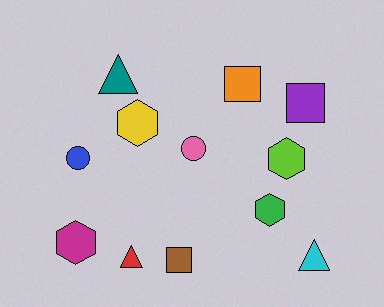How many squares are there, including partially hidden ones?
There are 3 squares.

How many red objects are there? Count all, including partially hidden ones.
There is 1 red object.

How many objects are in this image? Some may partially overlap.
There are 12 objects.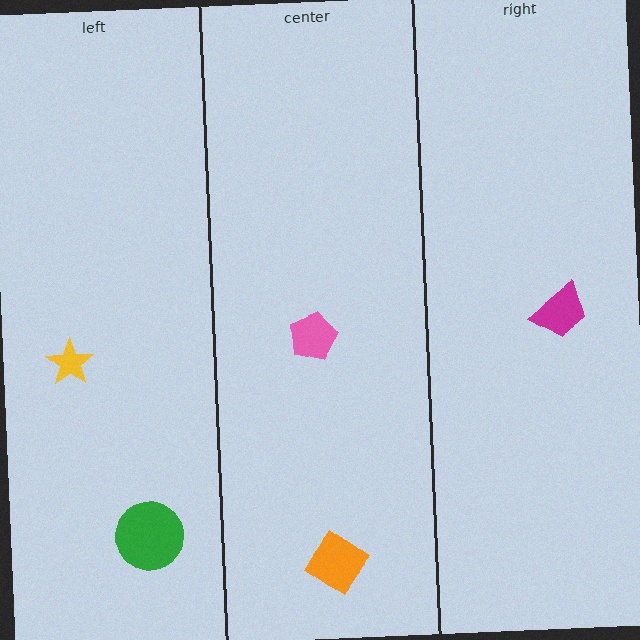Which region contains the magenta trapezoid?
The right region.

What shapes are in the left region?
The yellow star, the green circle.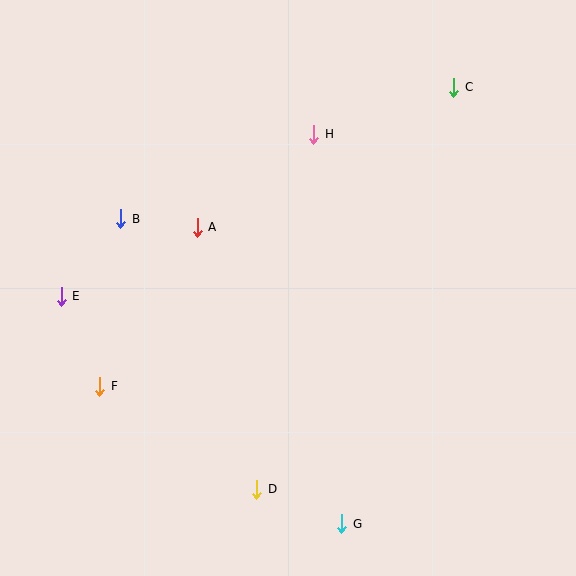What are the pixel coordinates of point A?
Point A is at (197, 227).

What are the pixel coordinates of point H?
Point H is at (314, 134).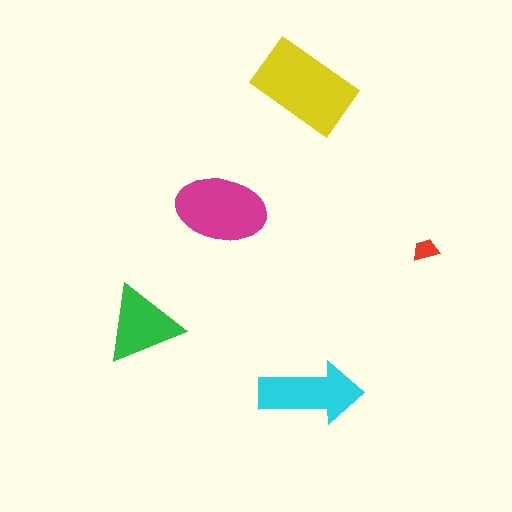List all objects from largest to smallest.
The yellow rectangle, the magenta ellipse, the cyan arrow, the green triangle, the red trapezoid.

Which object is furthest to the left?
The green triangle is leftmost.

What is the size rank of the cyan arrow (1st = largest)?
3rd.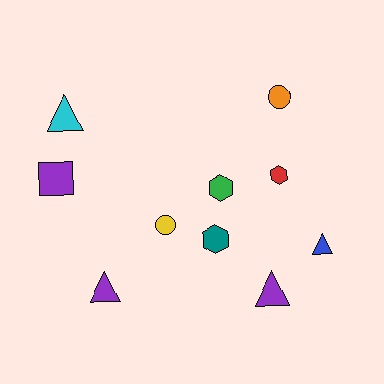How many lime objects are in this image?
There are no lime objects.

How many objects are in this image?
There are 10 objects.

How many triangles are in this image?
There are 4 triangles.